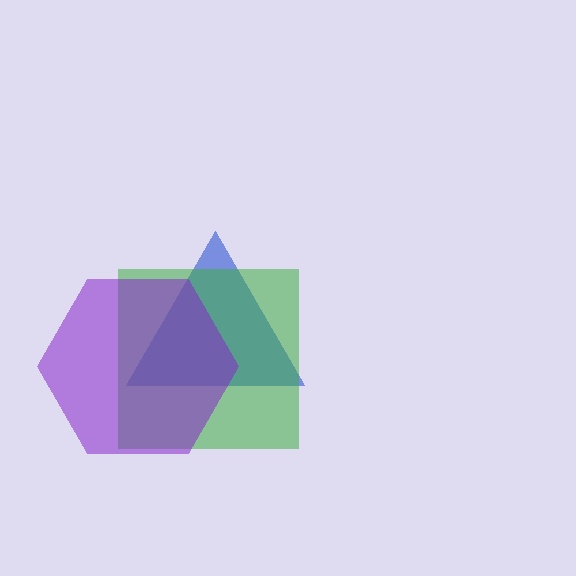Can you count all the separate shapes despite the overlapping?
Yes, there are 3 separate shapes.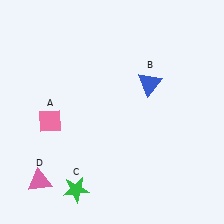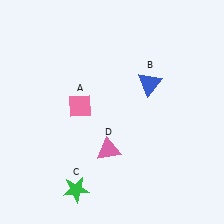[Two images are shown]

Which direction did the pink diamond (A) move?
The pink diamond (A) moved right.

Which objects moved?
The objects that moved are: the pink diamond (A), the pink triangle (D).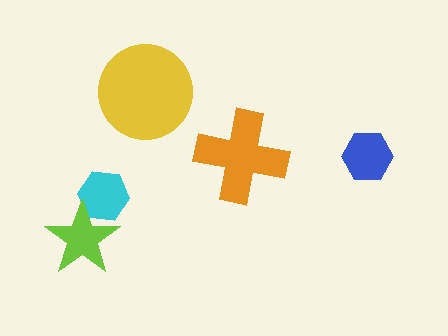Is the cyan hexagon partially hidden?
Yes, it is partially covered by another shape.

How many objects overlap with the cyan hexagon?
1 object overlaps with the cyan hexagon.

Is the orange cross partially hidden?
No, no other shape covers it.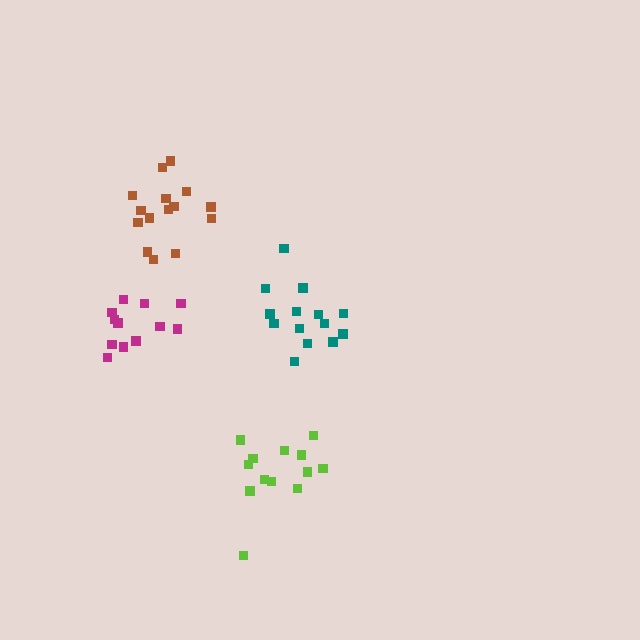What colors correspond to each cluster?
The clusters are colored: magenta, brown, lime, teal.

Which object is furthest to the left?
The magenta cluster is leftmost.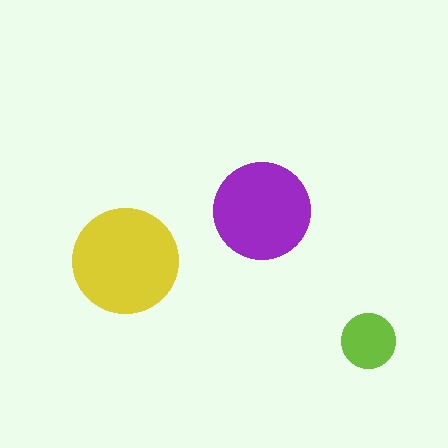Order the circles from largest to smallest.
the yellow one, the purple one, the lime one.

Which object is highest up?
The purple circle is topmost.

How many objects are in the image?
There are 3 objects in the image.